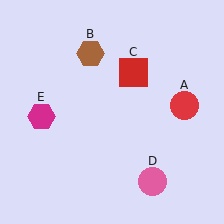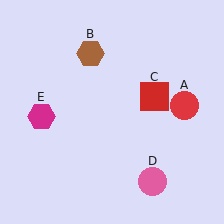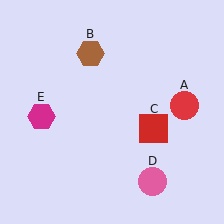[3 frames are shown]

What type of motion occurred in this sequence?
The red square (object C) rotated clockwise around the center of the scene.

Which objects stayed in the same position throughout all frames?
Red circle (object A) and brown hexagon (object B) and pink circle (object D) and magenta hexagon (object E) remained stationary.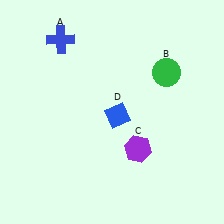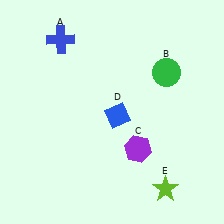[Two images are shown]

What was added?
A lime star (E) was added in Image 2.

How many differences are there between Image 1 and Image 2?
There is 1 difference between the two images.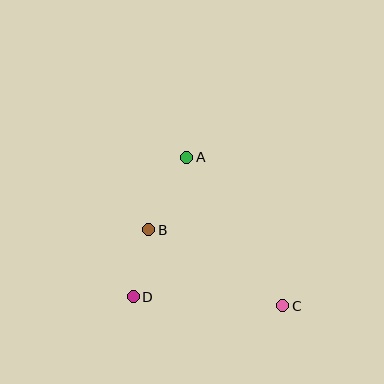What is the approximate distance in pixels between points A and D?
The distance between A and D is approximately 150 pixels.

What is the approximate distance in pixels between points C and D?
The distance between C and D is approximately 150 pixels.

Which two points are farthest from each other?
Points A and C are farthest from each other.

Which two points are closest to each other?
Points B and D are closest to each other.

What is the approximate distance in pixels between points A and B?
The distance between A and B is approximately 82 pixels.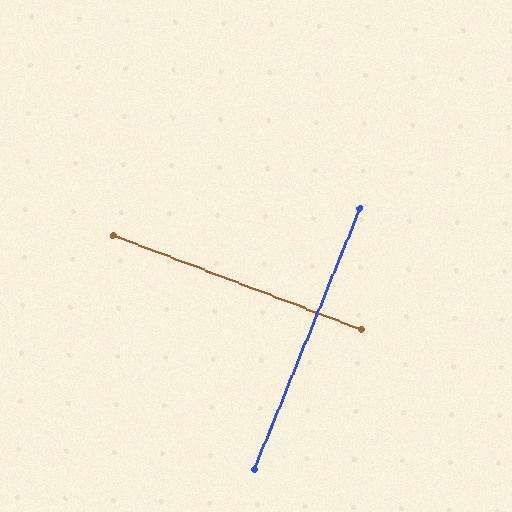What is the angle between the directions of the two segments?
Approximately 89 degrees.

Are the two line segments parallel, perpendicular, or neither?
Perpendicular — they meet at approximately 89°.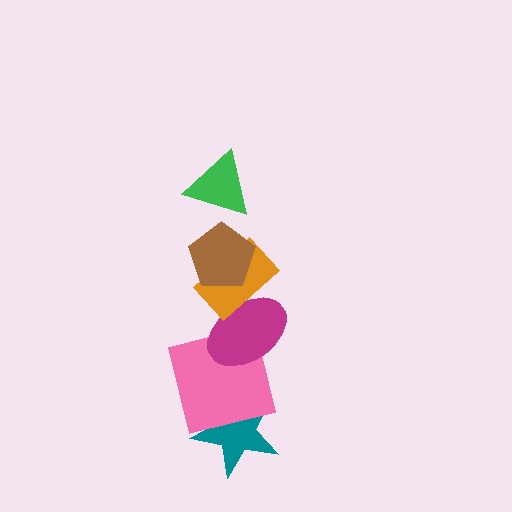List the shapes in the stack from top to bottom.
From top to bottom: the green triangle, the brown pentagon, the orange rectangle, the magenta ellipse, the pink square, the teal star.